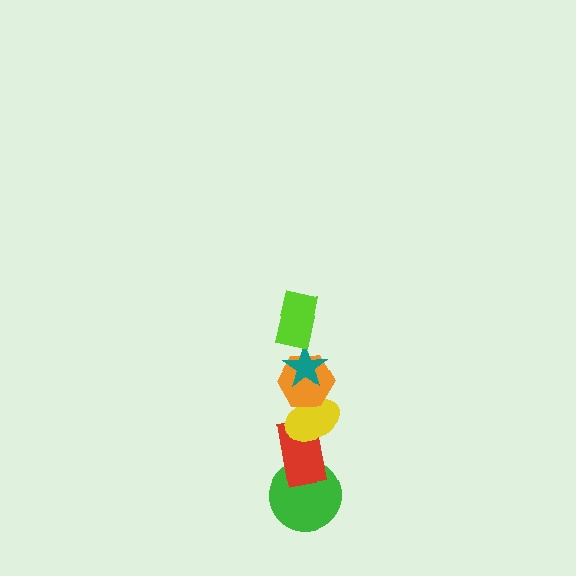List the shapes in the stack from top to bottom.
From top to bottom: the lime rectangle, the teal star, the orange hexagon, the yellow ellipse, the red rectangle, the green circle.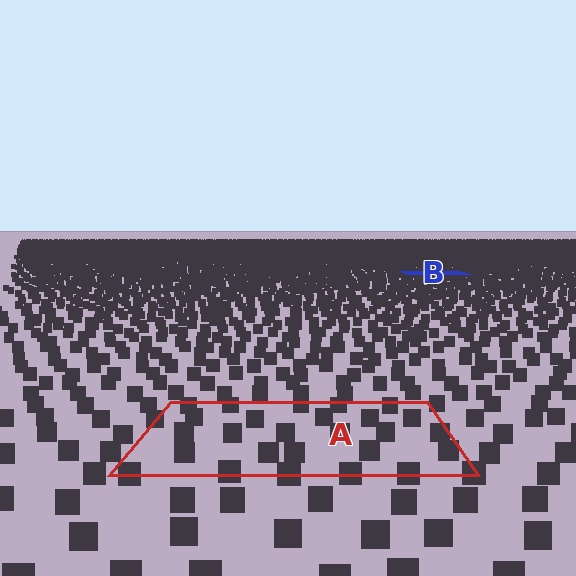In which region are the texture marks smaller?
The texture marks are smaller in region B, because it is farther away.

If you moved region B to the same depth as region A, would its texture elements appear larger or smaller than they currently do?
They would appear larger. At a closer depth, the same texture elements are projected at a bigger on-screen size.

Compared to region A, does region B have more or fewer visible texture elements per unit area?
Region B has more texture elements per unit area — they are packed more densely because it is farther away.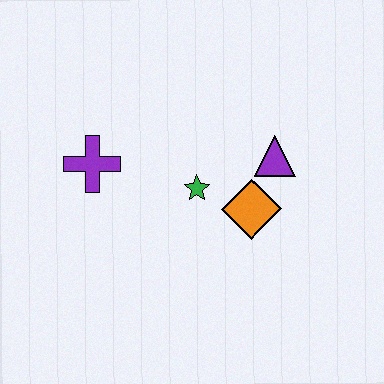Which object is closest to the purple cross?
The green star is closest to the purple cross.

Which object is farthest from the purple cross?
The purple triangle is farthest from the purple cross.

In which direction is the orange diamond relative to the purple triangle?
The orange diamond is below the purple triangle.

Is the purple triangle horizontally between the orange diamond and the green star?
No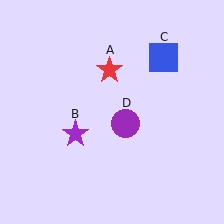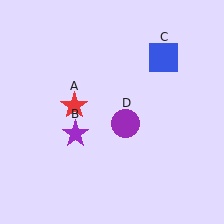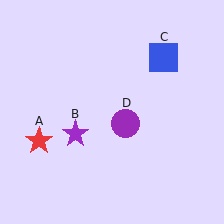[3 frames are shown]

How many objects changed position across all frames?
1 object changed position: red star (object A).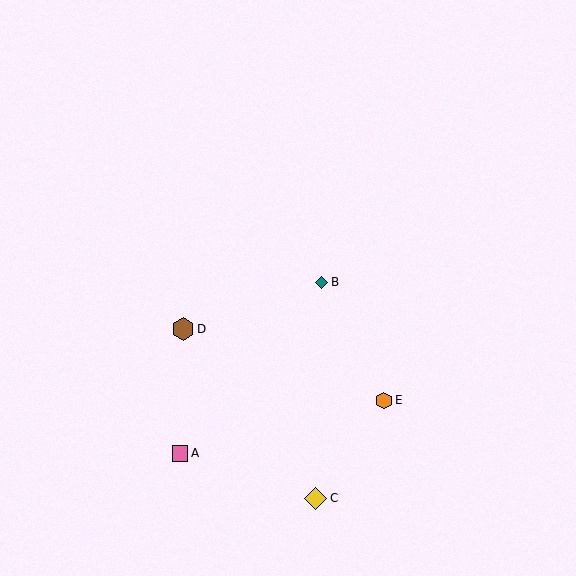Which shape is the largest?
The brown hexagon (labeled D) is the largest.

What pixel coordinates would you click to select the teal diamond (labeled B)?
Click at (321, 283) to select the teal diamond B.